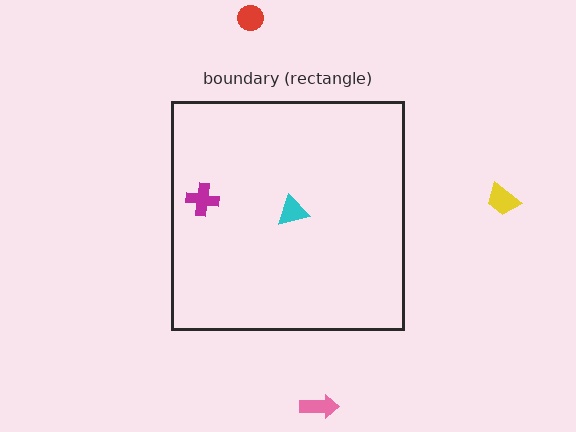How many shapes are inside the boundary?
2 inside, 3 outside.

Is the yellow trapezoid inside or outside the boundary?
Outside.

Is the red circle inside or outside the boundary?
Outside.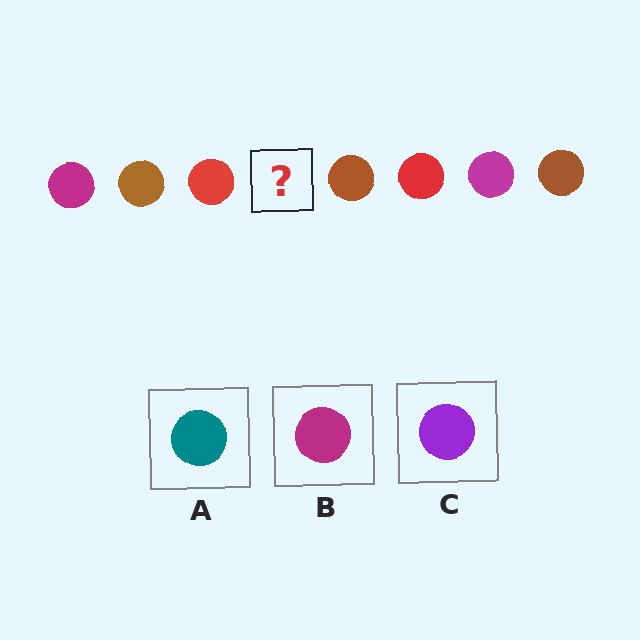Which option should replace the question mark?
Option B.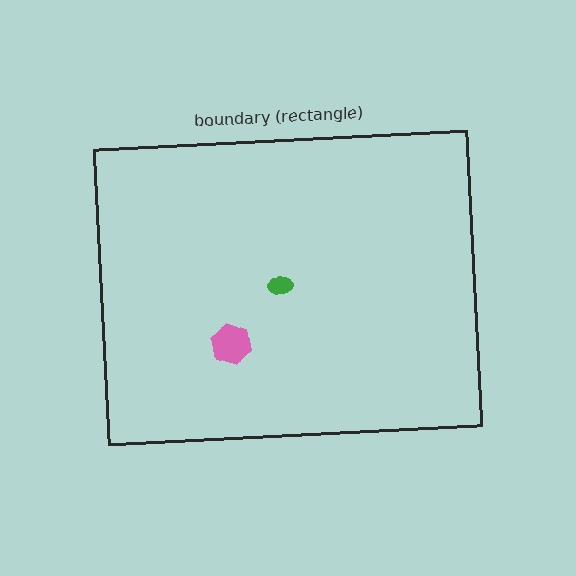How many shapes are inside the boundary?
2 inside, 0 outside.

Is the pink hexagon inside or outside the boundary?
Inside.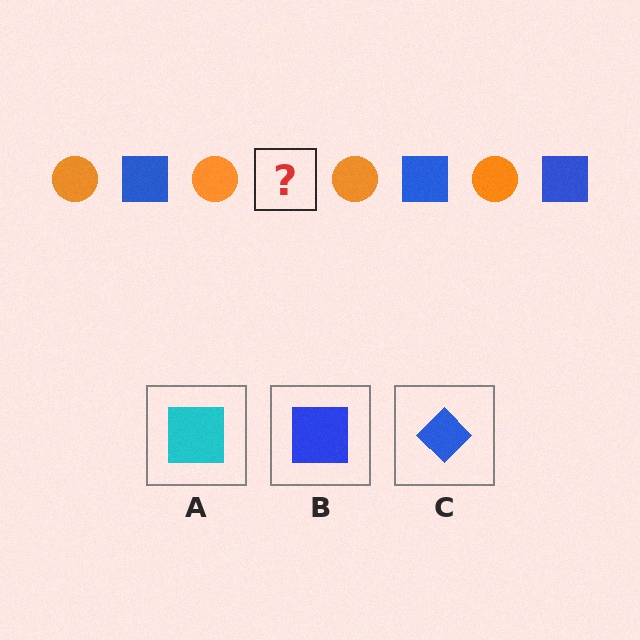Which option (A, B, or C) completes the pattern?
B.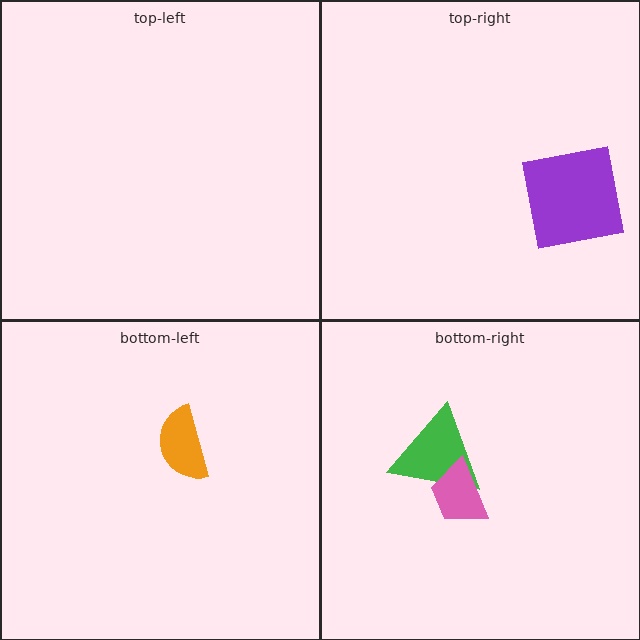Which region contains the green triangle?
The bottom-right region.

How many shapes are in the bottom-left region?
1.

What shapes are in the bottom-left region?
The orange semicircle.